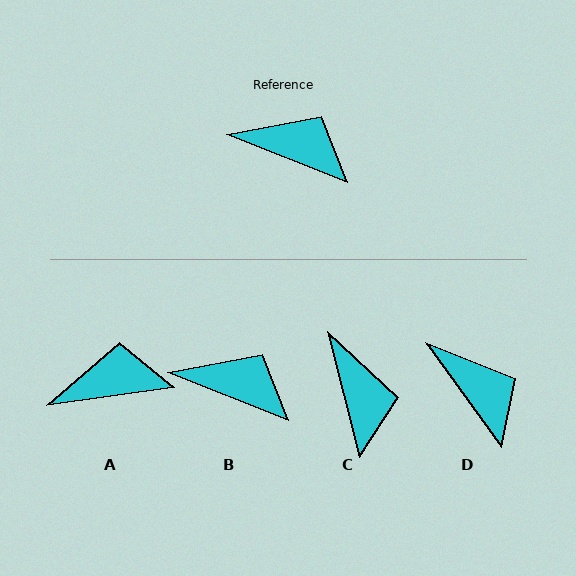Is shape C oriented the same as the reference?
No, it is off by about 54 degrees.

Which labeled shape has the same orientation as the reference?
B.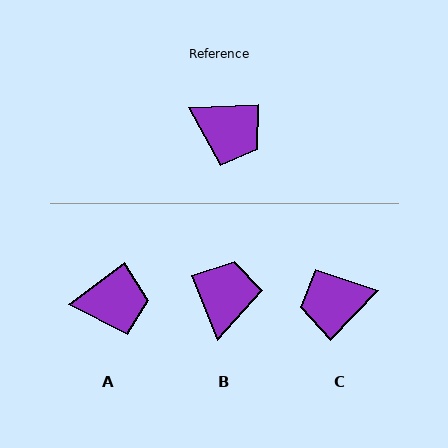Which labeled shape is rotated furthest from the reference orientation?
C, about 136 degrees away.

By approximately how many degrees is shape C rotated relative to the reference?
Approximately 136 degrees clockwise.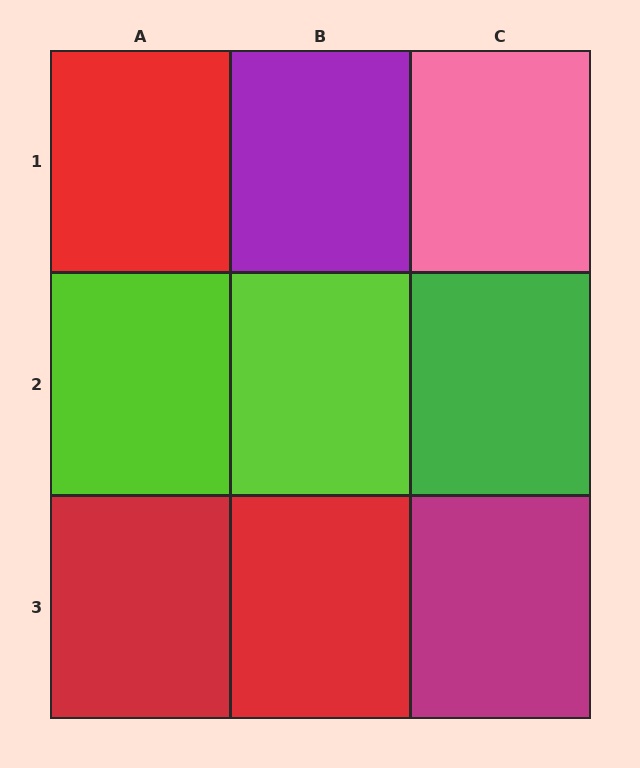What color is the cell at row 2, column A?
Lime.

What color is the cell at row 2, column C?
Green.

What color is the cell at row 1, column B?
Purple.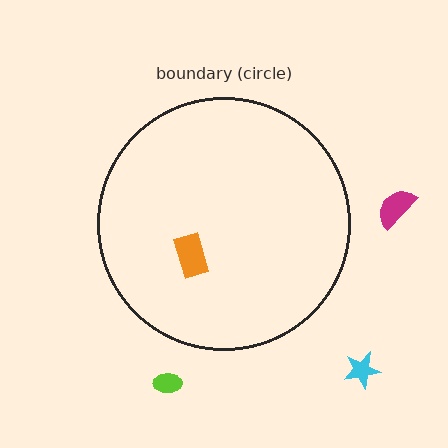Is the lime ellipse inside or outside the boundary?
Outside.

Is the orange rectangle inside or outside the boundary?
Inside.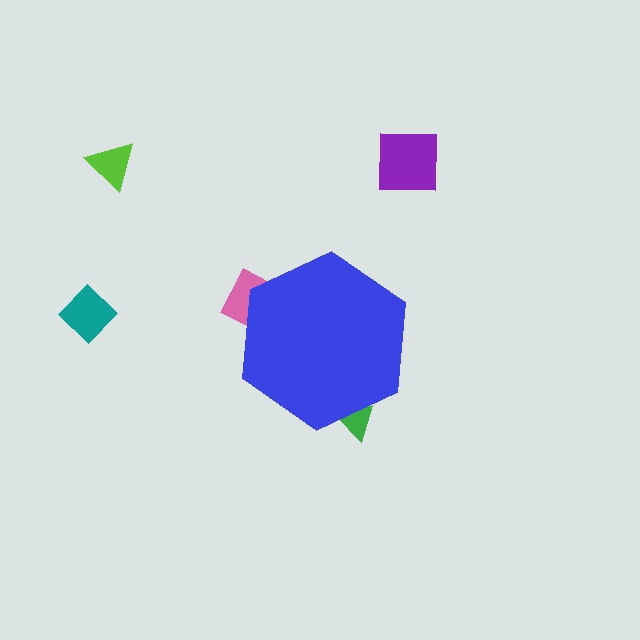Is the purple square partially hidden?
No, the purple square is fully visible.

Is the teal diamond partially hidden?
No, the teal diamond is fully visible.